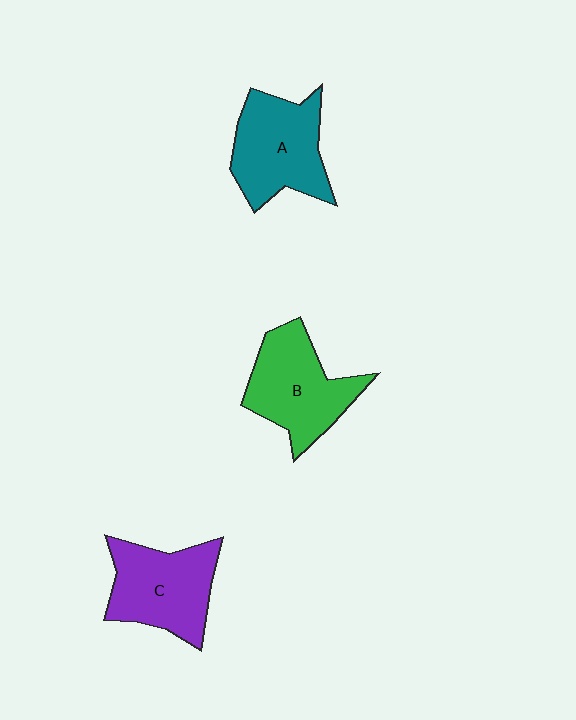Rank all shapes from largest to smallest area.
From largest to smallest: A (teal), B (green), C (purple).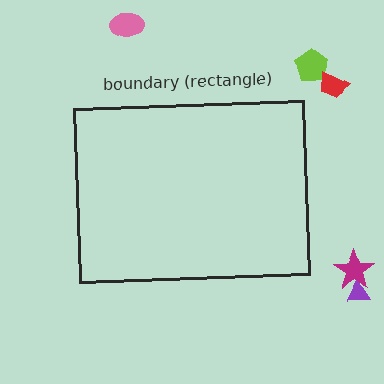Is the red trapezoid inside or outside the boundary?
Outside.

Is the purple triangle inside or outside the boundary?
Outside.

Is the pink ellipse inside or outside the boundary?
Outside.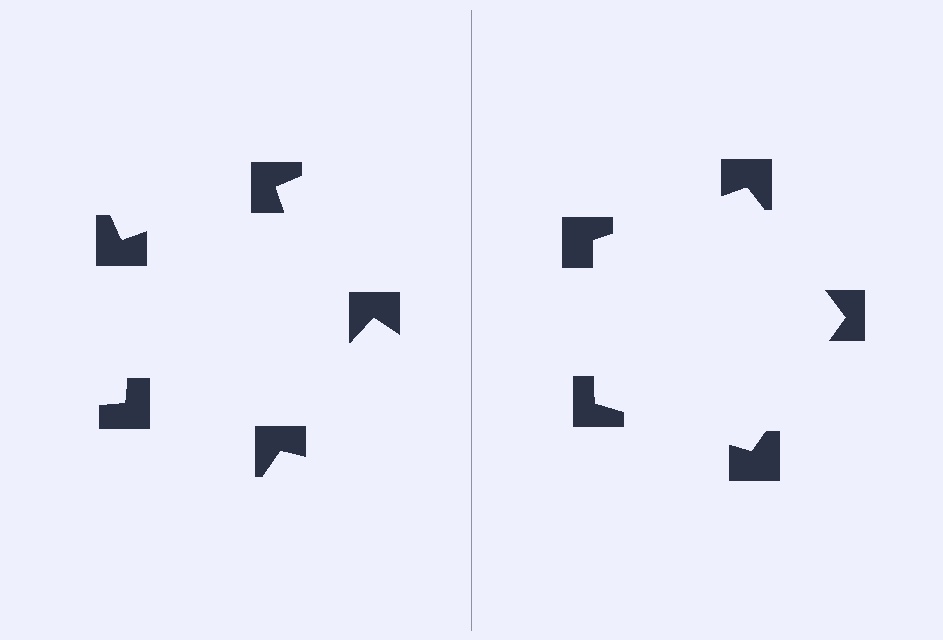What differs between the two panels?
The notched squares are positioned identically on both sides; only the wedge orientations differ. On the right they align to a pentagon; on the left they are misaligned.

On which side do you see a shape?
An illusory pentagon appears on the right side. On the left side the wedge cuts are rotated, so no coherent shape forms.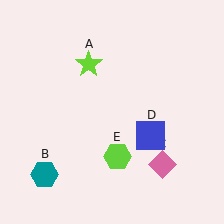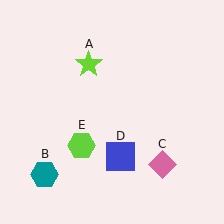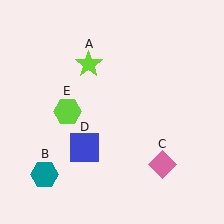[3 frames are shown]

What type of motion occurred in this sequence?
The blue square (object D), lime hexagon (object E) rotated clockwise around the center of the scene.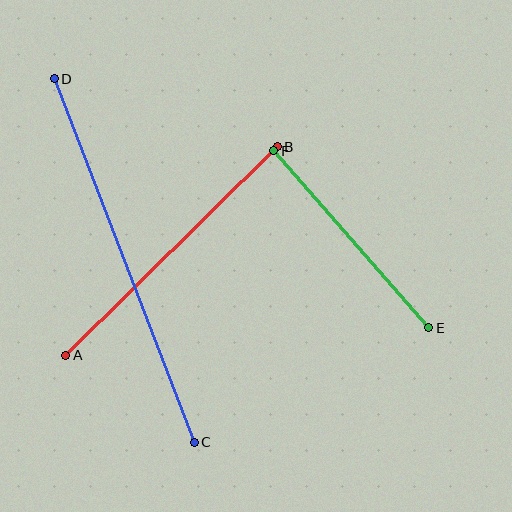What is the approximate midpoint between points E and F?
The midpoint is at approximately (351, 239) pixels.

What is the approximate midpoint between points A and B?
The midpoint is at approximately (171, 251) pixels.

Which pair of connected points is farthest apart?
Points C and D are farthest apart.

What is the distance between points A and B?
The distance is approximately 297 pixels.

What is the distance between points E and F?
The distance is approximately 235 pixels.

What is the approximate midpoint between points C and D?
The midpoint is at approximately (124, 260) pixels.